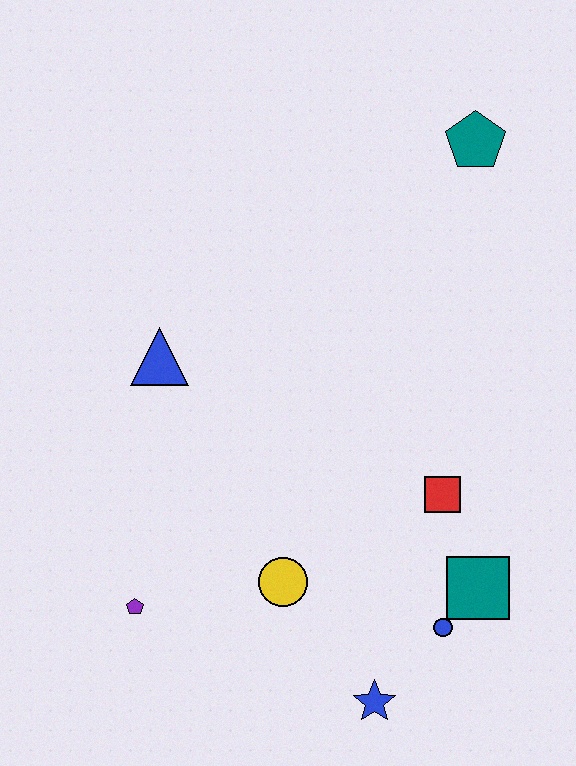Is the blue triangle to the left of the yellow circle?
Yes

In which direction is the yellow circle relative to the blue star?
The yellow circle is above the blue star.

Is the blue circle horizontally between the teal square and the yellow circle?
Yes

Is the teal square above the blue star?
Yes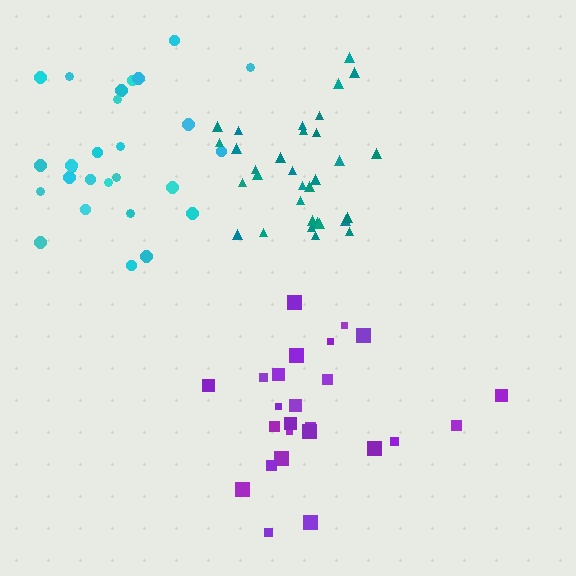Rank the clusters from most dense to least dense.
teal, cyan, purple.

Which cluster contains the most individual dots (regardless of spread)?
Teal (32).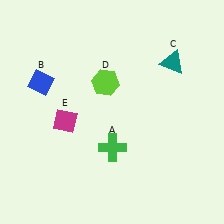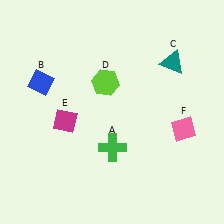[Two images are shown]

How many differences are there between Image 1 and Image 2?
There is 1 difference between the two images.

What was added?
A pink diamond (F) was added in Image 2.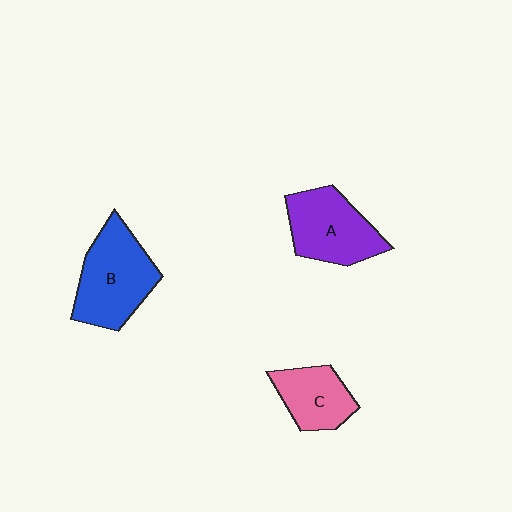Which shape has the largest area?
Shape B (blue).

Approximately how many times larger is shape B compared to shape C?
Approximately 1.5 times.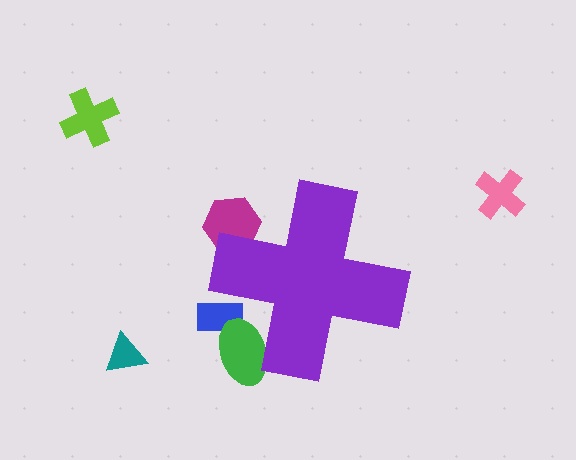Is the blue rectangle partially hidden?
Yes, the blue rectangle is partially hidden behind the purple cross.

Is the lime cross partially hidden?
No, the lime cross is fully visible.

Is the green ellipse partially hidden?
Yes, the green ellipse is partially hidden behind the purple cross.